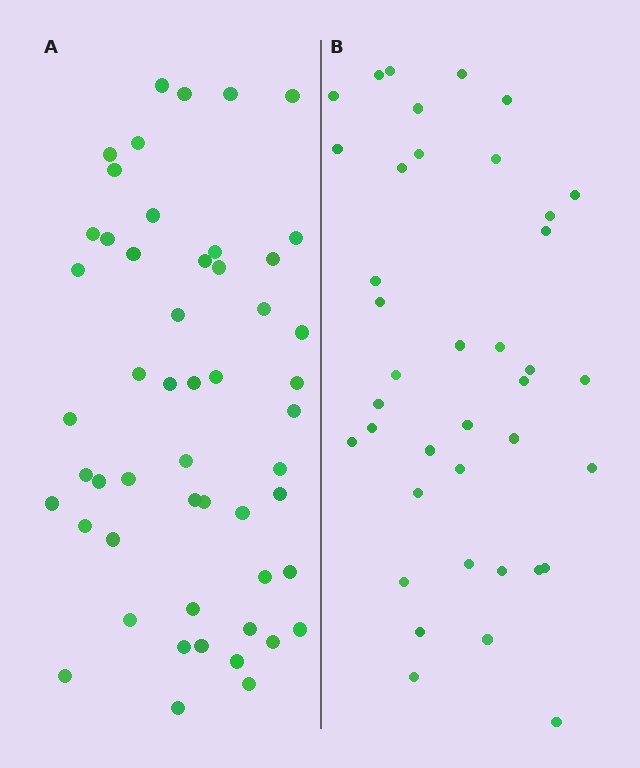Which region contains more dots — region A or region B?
Region A (the left region) has more dots.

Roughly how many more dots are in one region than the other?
Region A has approximately 15 more dots than region B.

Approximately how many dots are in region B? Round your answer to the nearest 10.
About 40 dots. (The exact count is 39, which rounds to 40.)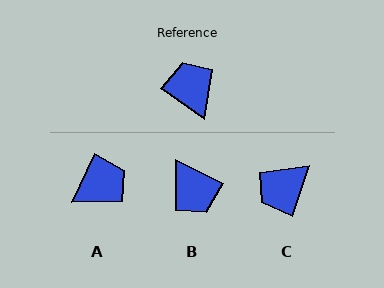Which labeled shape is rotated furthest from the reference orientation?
B, about 171 degrees away.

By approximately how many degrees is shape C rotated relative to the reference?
Approximately 107 degrees counter-clockwise.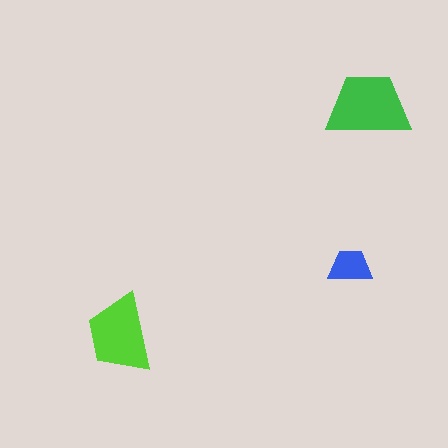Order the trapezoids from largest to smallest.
the green one, the lime one, the blue one.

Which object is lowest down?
The lime trapezoid is bottommost.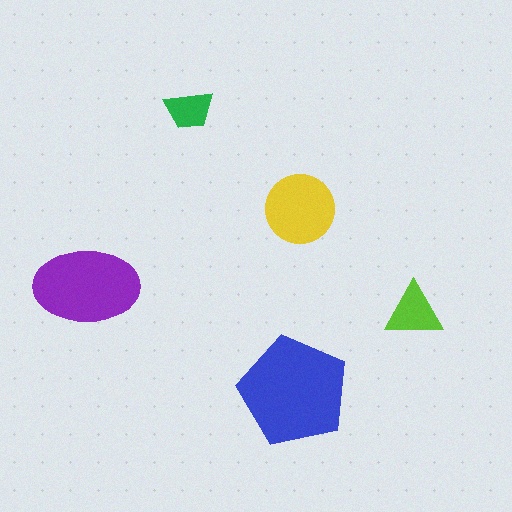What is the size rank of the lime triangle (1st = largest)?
4th.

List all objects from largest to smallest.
The blue pentagon, the purple ellipse, the yellow circle, the lime triangle, the green trapezoid.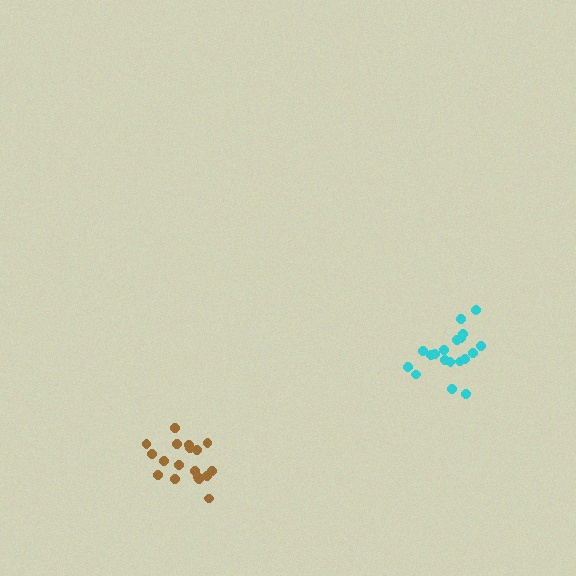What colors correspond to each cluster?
The clusters are colored: brown, cyan.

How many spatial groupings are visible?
There are 2 spatial groupings.